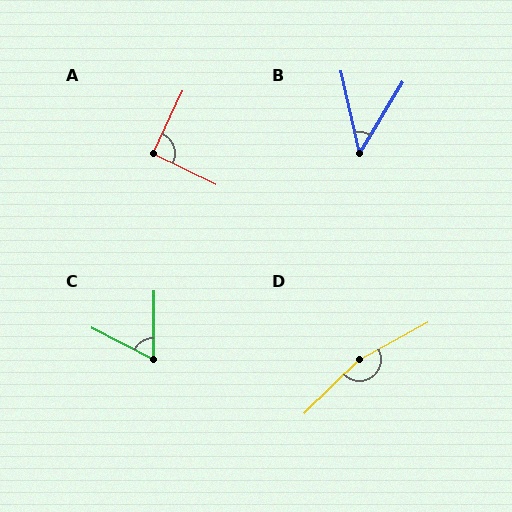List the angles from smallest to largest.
B (44°), C (63°), A (91°), D (164°).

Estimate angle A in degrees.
Approximately 91 degrees.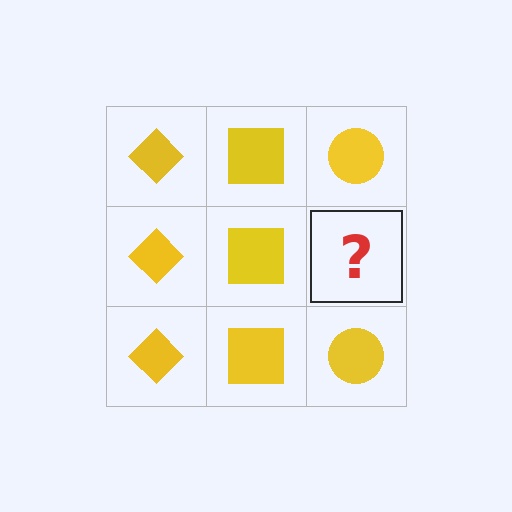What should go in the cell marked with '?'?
The missing cell should contain a yellow circle.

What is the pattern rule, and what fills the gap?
The rule is that each column has a consistent shape. The gap should be filled with a yellow circle.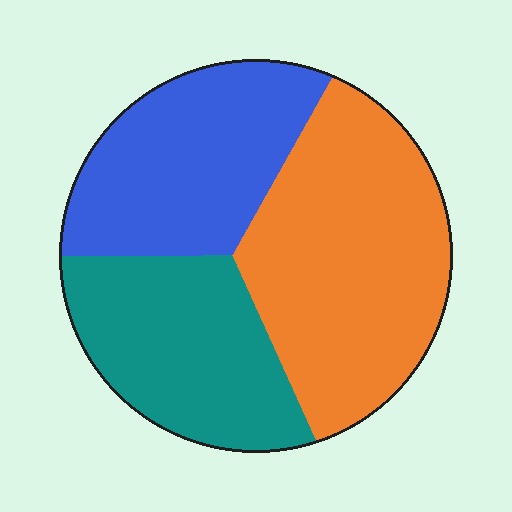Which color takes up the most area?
Orange, at roughly 40%.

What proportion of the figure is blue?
Blue takes up between a quarter and a half of the figure.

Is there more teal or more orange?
Orange.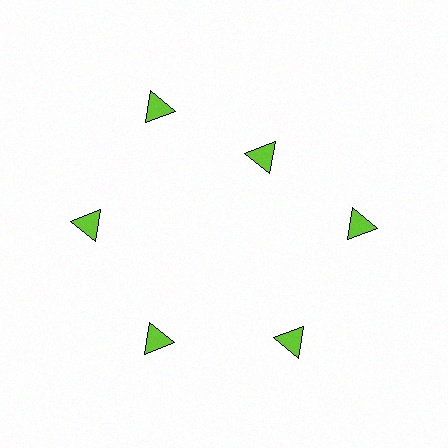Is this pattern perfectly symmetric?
No. The 6 lime triangles are arranged in a ring, but one element near the 1 o'clock position is pulled inward toward the center, breaking the 6-fold rotational symmetry.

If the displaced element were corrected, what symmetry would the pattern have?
It would have 6-fold rotational symmetry — the pattern would map onto itself every 60 degrees.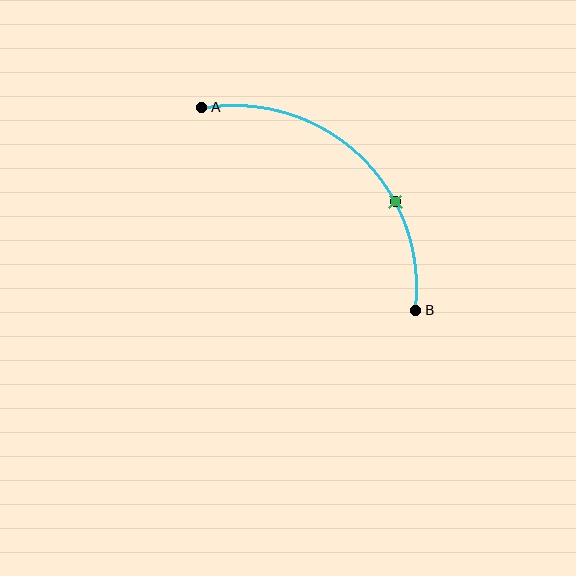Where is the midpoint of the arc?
The arc midpoint is the point on the curve farthest from the straight line joining A and B. It sits above and to the right of that line.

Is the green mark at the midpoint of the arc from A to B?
No. The green mark lies on the arc but is closer to endpoint B. The arc midpoint would be at the point on the curve equidistant along the arc from both A and B.